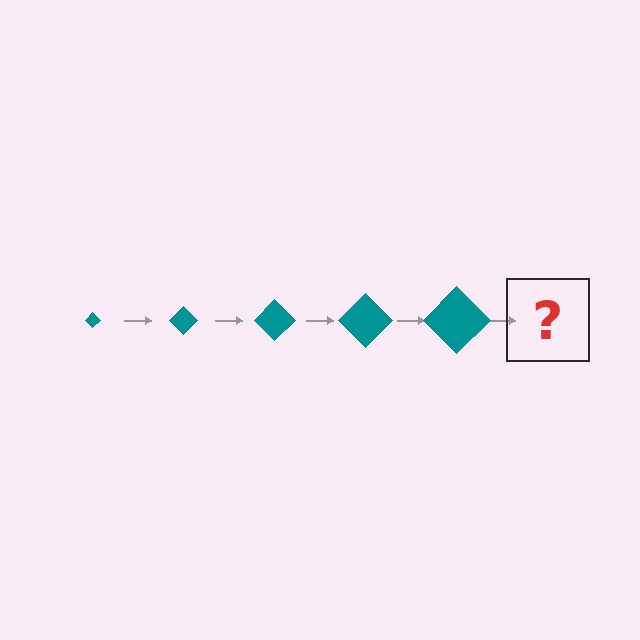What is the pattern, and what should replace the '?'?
The pattern is that the diamond gets progressively larger each step. The '?' should be a teal diamond, larger than the previous one.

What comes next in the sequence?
The next element should be a teal diamond, larger than the previous one.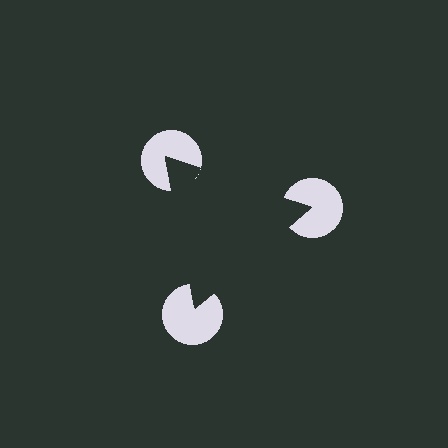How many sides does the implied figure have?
3 sides.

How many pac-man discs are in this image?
There are 3 — one at each vertex of the illusory triangle.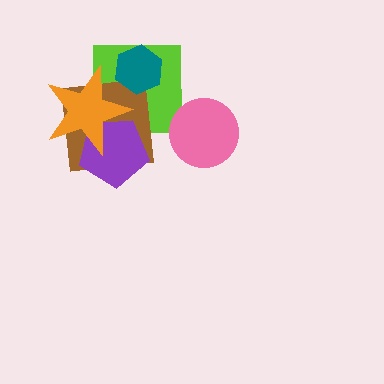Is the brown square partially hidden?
Yes, it is partially covered by another shape.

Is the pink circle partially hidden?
No, no other shape covers it.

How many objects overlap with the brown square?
3 objects overlap with the brown square.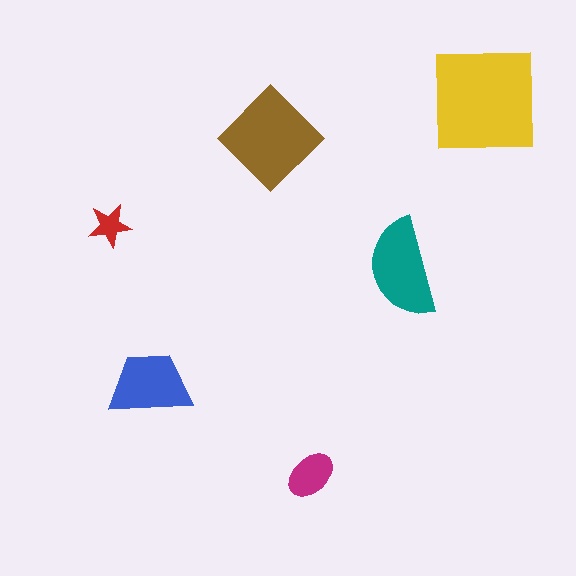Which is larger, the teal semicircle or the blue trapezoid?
The teal semicircle.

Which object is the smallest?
The red star.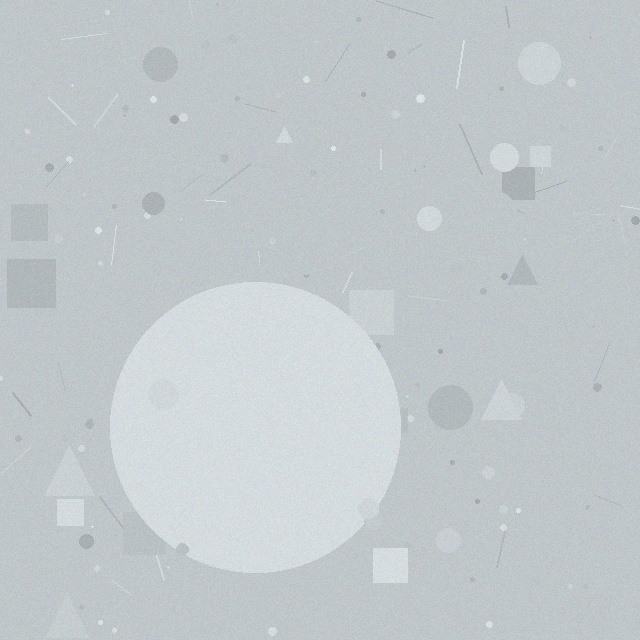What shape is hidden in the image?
A circle is hidden in the image.